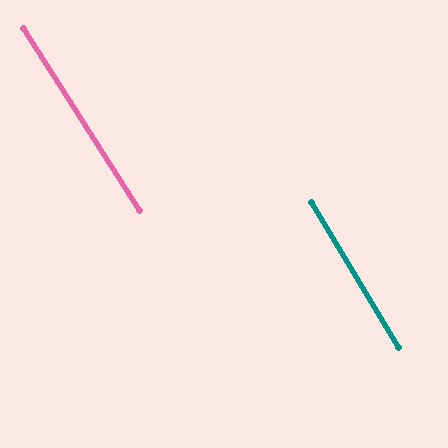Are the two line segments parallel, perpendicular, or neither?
Parallel — their directions differ by only 1.3°.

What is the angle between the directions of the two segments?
Approximately 1 degree.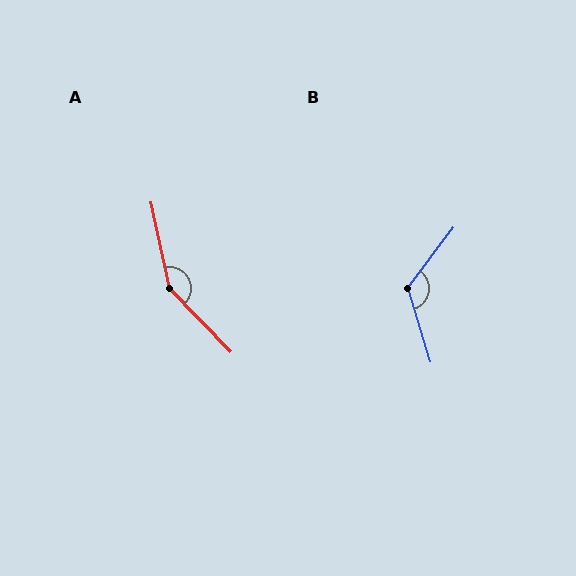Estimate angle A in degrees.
Approximately 148 degrees.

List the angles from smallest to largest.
B (126°), A (148°).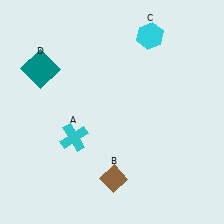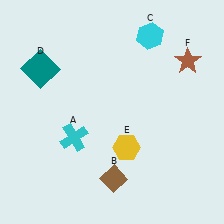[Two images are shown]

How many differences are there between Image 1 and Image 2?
There are 2 differences between the two images.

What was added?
A yellow hexagon (E), a brown star (F) were added in Image 2.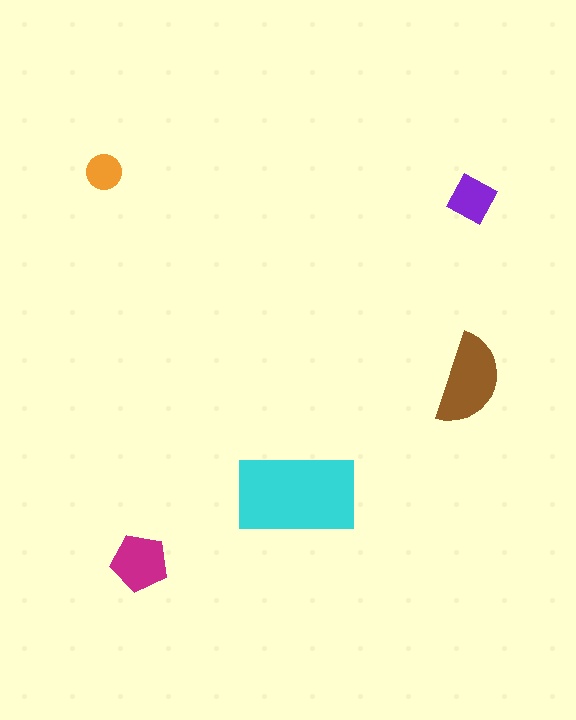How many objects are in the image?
There are 5 objects in the image.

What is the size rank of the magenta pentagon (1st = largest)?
3rd.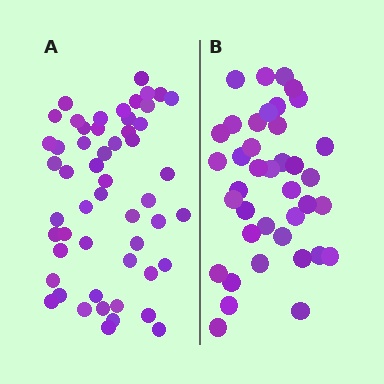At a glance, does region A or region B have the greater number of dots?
Region A (the left region) has more dots.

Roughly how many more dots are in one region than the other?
Region A has approximately 15 more dots than region B.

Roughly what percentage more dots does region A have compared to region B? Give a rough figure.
About 35% more.